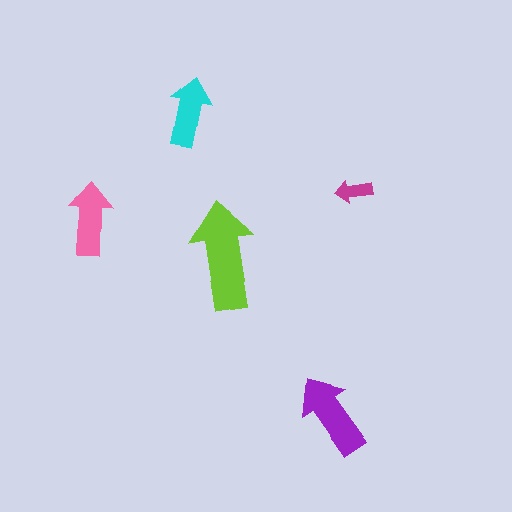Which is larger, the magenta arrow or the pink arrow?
The pink one.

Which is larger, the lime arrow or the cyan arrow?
The lime one.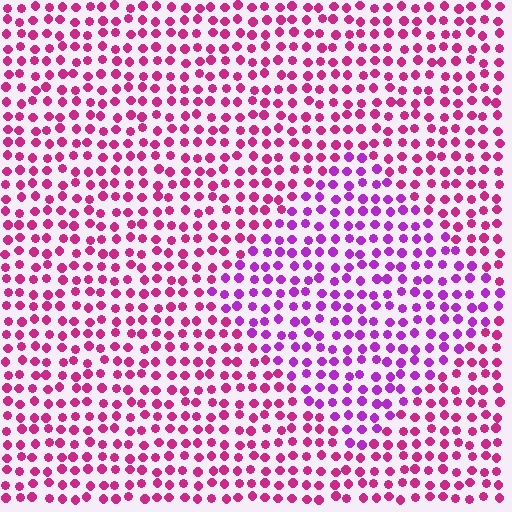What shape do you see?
I see a diamond.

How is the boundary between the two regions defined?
The boundary is defined purely by a slight shift in hue (about 33 degrees). Spacing, size, and orientation are identical on both sides.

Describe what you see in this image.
The image is filled with small magenta elements in a uniform arrangement. A diamond-shaped region is visible where the elements are tinted to a slightly different hue, forming a subtle color boundary.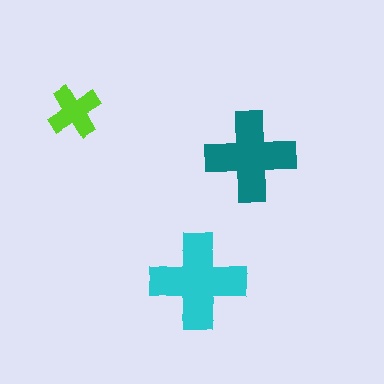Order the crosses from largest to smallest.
the cyan one, the teal one, the lime one.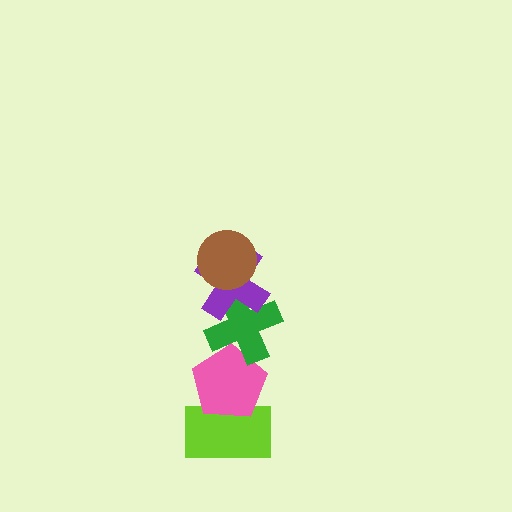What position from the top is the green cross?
The green cross is 3rd from the top.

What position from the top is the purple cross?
The purple cross is 2nd from the top.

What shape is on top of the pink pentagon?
The green cross is on top of the pink pentagon.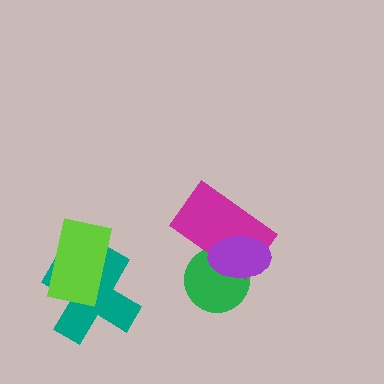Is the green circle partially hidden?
Yes, it is partially covered by another shape.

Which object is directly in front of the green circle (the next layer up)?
The magenta rectangle is directly in front of the green circle.